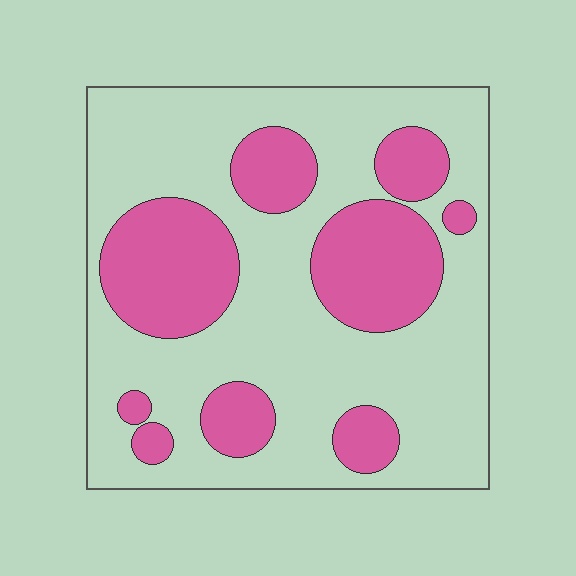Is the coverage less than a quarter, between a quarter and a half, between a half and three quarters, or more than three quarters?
Between a quarter and a half.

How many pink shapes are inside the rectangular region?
9.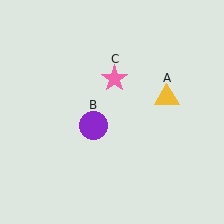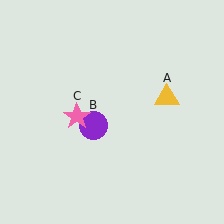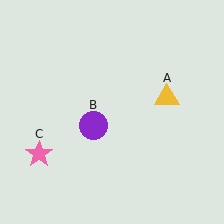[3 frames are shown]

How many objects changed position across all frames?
1 object changed position: pink star (object C).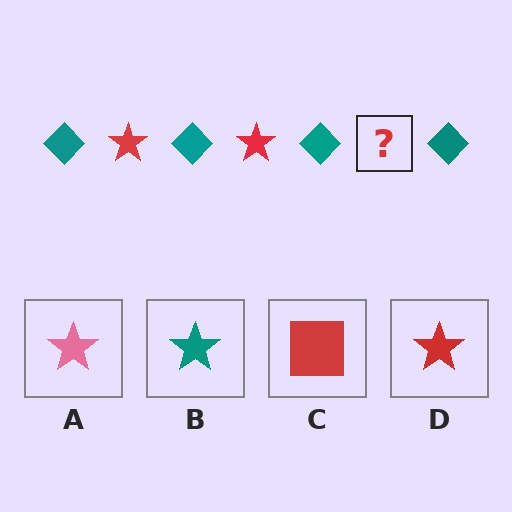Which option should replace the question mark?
Option D.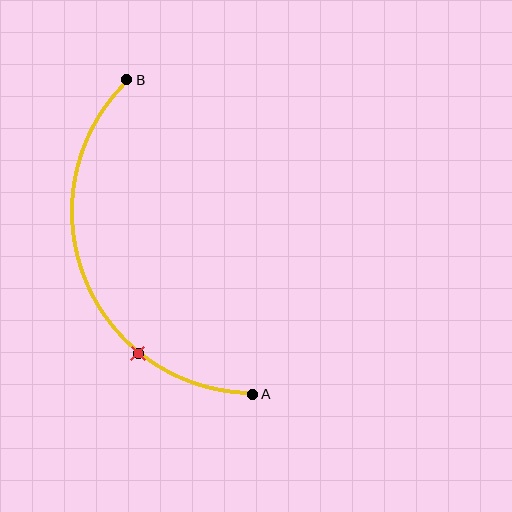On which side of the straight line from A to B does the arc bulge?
The arc bulges to the left of the straight line connecting A and B.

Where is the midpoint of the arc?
The arc midpoint is the point on the curve farthest from the straight line joining A and B. It sits to the left of that line.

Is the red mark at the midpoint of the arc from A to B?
No. The red mark lies on the arc but is closer to endpoint A. The arc midpoint would be at the point on the curve equidistant along the arc from both A and B.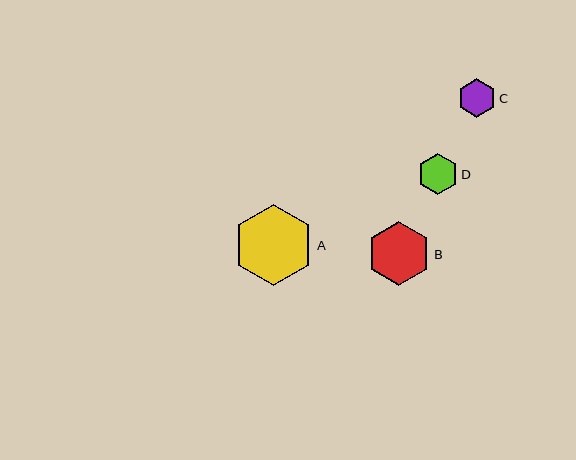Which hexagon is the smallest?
Hexagon C is the smallest with a size of approximately 39 pixels.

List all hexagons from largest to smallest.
From largest to smallest: A, B, D, C.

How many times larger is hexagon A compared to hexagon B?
Hexagon A is approximately 1.3 times the size of hexagon B.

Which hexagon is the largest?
Hexagon A is the largest with a size of approximately 81 pixels.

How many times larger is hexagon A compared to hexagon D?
Hexagon A is approximately 2.0 times the size of hexagon D.